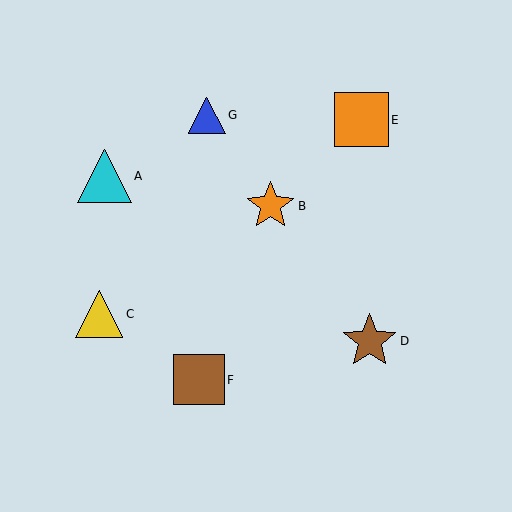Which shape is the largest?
The brown star (labeled D) is the largest.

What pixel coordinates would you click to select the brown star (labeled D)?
Click at (370, 341) to select the brown star D.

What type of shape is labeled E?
Shape E is an orange square.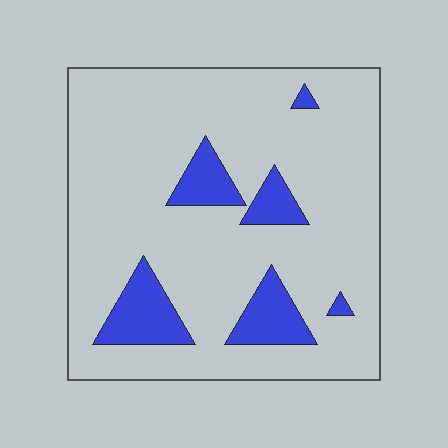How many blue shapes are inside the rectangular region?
6.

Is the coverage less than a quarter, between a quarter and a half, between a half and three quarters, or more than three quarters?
Less than a quarter.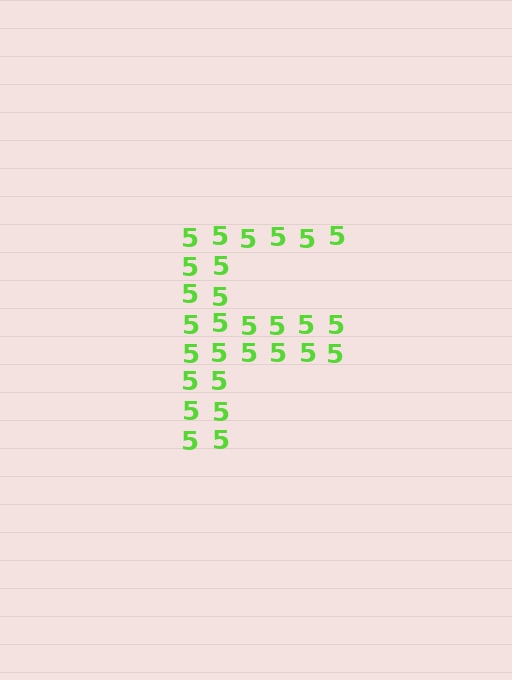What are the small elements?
The small elements are digit 5's.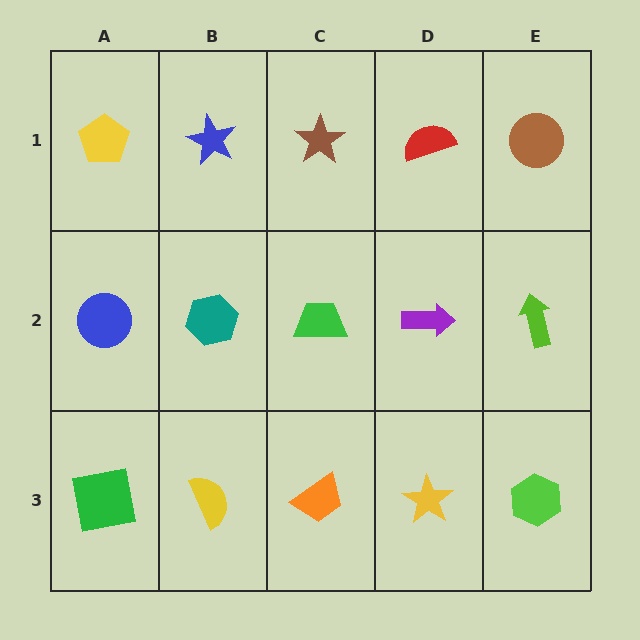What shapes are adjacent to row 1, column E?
A lime arrow (row 2, column E), a red semicircle (row 1, column D).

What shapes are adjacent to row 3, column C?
A green trapezoid (row 2, column C), a yellow semicircle (row 3, column B), a yellow star (row 3, column D).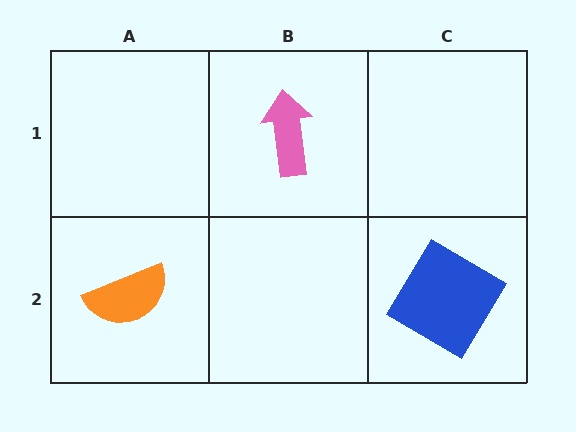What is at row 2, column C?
A blue diamond.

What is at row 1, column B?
A pink arrow.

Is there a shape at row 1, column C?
No, that cell is empty.